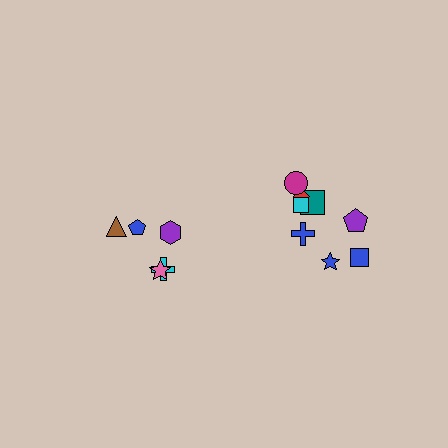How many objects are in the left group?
There are 5 objects.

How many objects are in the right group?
There are 8 objects.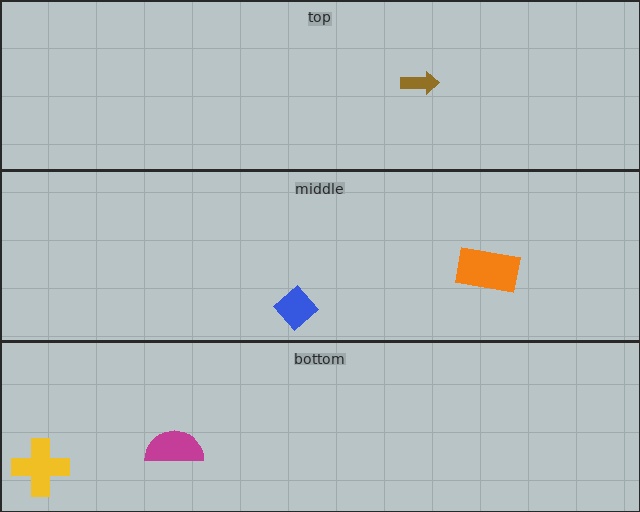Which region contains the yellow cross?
The bottom region.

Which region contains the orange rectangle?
The middle region.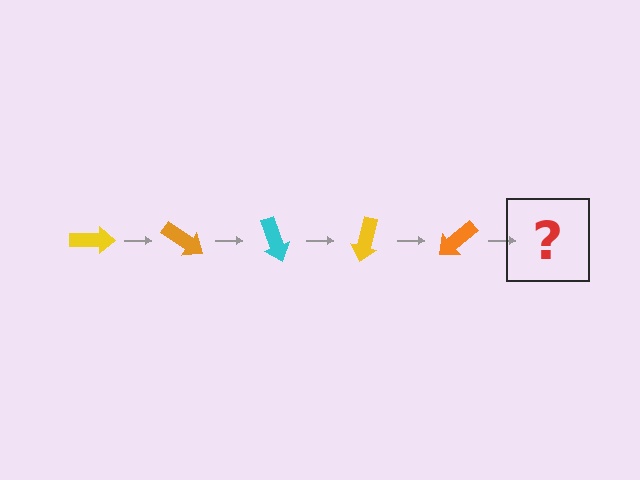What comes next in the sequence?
The next element should be a cyan arrow, rotated 175 degrees from the start.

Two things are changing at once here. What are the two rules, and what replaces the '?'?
The two rules are that it rotates 35 degrees each step and the color cycles through yellow, orange, and cyan. The '?' should be a cyan arrow, rotated 175 degrees from the start.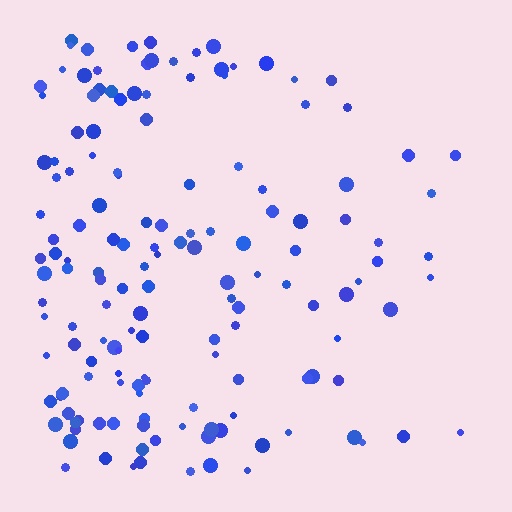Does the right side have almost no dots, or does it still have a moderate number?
Still a moderate number, just noticeably fewer than the left.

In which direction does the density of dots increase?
From right to left, with the left side densest.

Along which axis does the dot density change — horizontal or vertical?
Horizontal.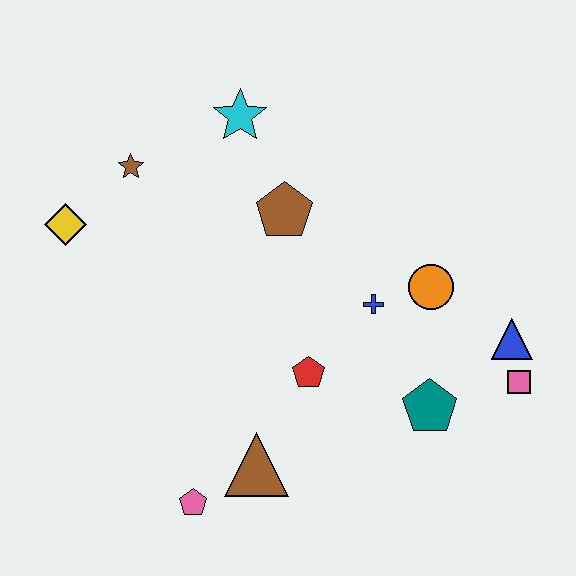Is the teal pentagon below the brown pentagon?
Yes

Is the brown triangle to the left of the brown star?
No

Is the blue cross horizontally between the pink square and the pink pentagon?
Yes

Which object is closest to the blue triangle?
The pink square is closest to the blue triangle.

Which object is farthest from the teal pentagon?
The yellow diamond is farthest from the teal pentagon.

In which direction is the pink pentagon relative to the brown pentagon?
The pink pentagon is below the brown pentagon.